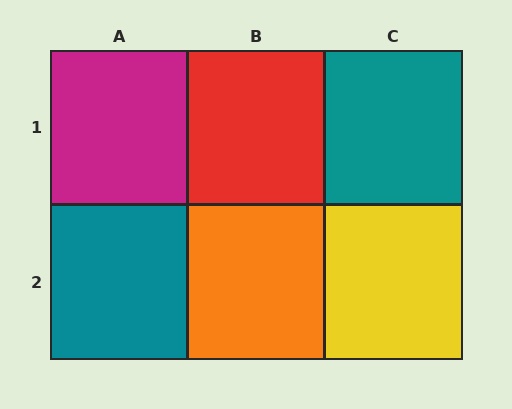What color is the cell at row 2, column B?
Orange.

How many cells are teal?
2 cells are teal.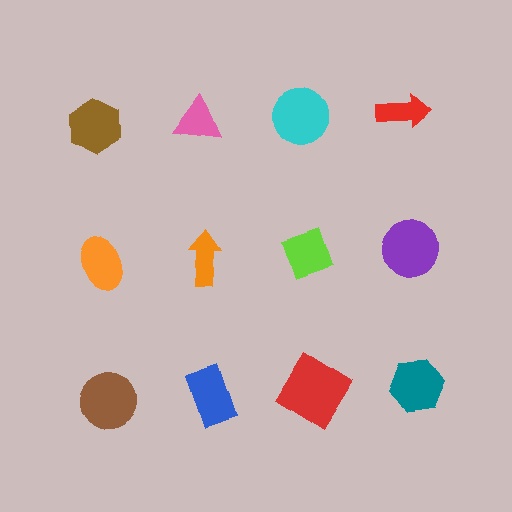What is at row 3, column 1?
A brown circle.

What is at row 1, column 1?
A brown hexagon.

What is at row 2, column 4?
A purple circle.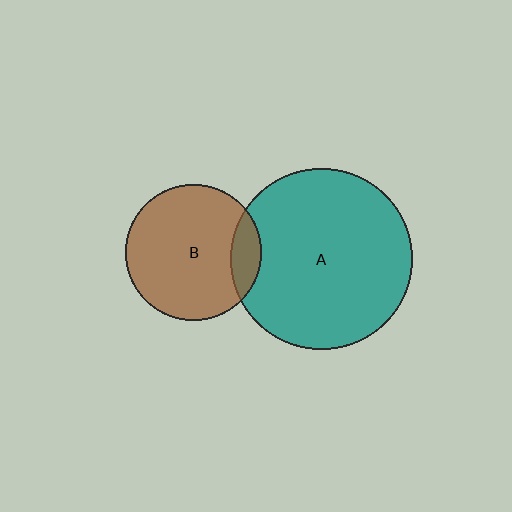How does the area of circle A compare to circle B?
Approximately 1.8 times.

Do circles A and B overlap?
Yes.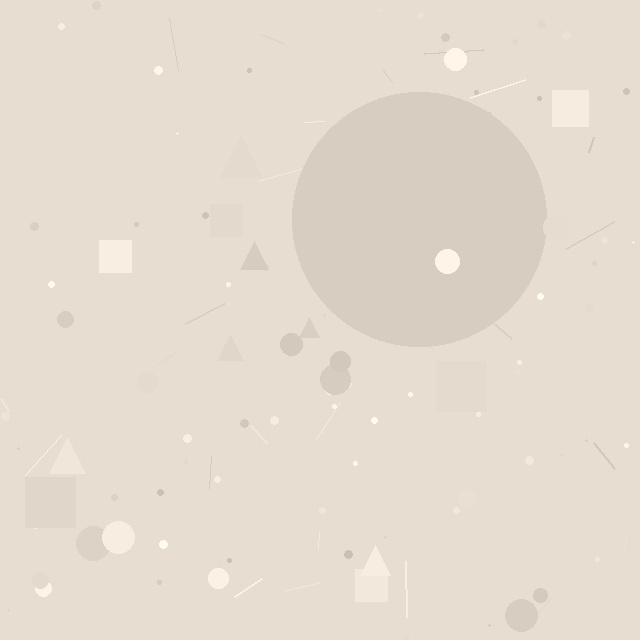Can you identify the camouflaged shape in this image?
The camouflaged shape is a circle.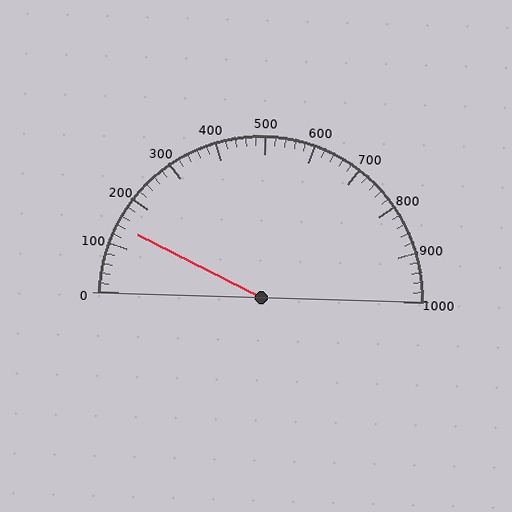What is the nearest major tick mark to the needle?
The nearest major tick mark is 100.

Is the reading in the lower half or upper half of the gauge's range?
The reading is in the lower half of the range (0 to 1000).